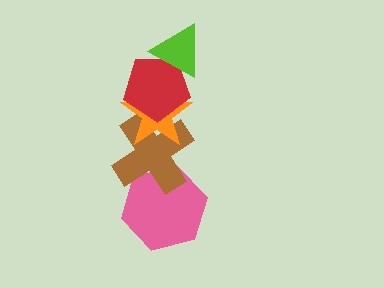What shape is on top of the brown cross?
The orange star is on top of the brown cross.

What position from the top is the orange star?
The orange star is 3rd from the top.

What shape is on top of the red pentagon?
The lime triangle is on top of the red pentagon.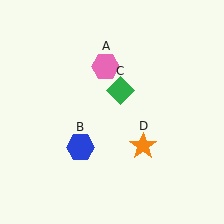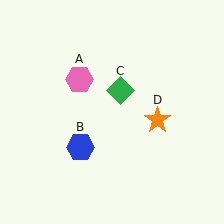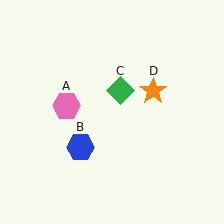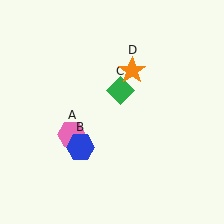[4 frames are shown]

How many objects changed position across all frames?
2 objects changed position: pink hexagon (object A), orange star (object D).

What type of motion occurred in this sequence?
The pink hexagon (object A), orange star (object D) rotated counterclockwise around the center of the scene.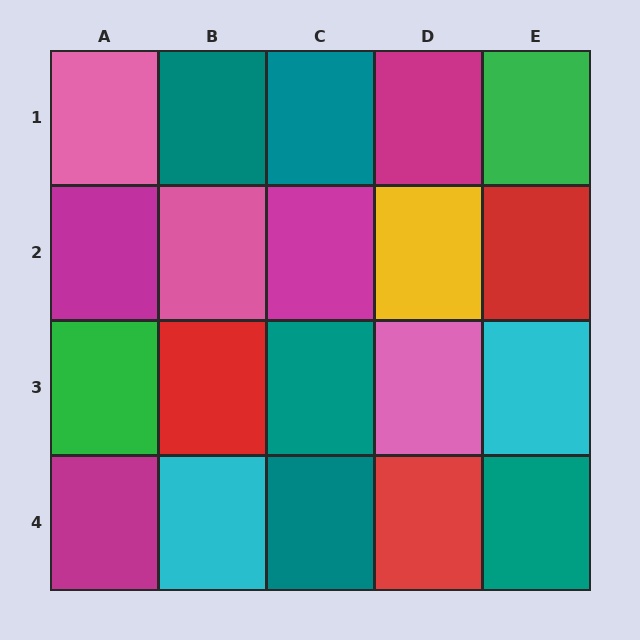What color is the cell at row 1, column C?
Teal.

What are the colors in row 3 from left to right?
Green, red, teal, pink, cyan.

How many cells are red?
3 cells are red.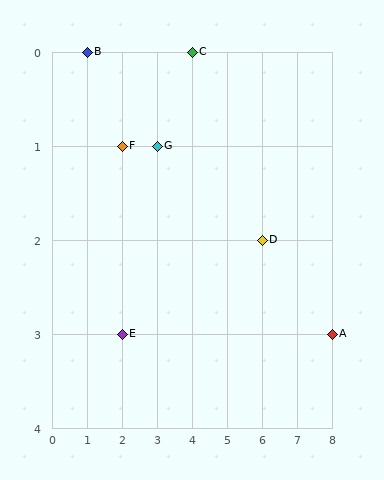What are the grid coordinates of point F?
Point F is at grid coordinates (2, 1).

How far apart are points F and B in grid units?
Points F and B are 1 column and 1 row apart (about 1.4 grid units diagonally).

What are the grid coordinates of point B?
Point B is at grid coordinates (1, 0).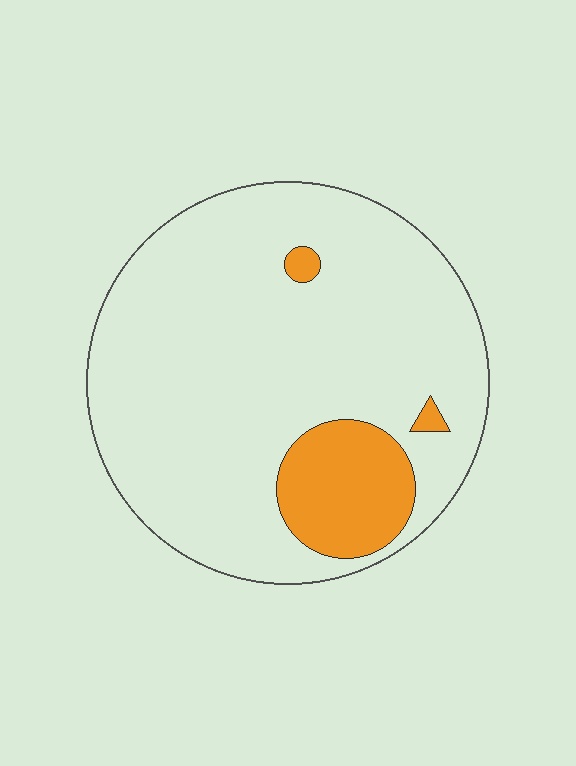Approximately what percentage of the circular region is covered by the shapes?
Approximately 15%.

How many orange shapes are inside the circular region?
3.